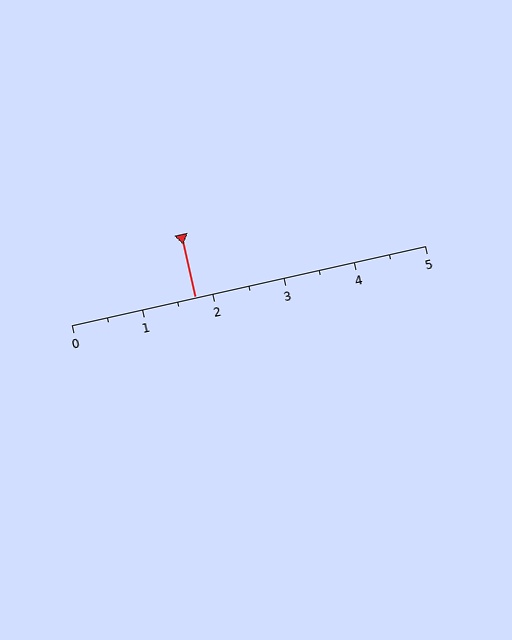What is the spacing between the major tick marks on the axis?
The major ticks are spaced 1 apart.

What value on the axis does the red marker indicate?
The marker indicates approximately 1.8.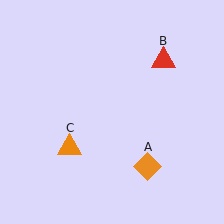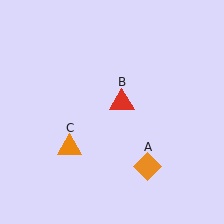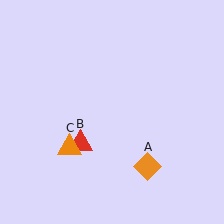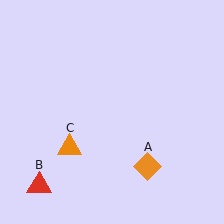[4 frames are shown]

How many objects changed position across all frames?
1 object changed position: red triangle (object B).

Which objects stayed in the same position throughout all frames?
Orange diamond (object A) and orange triangle (object C) remained stationary.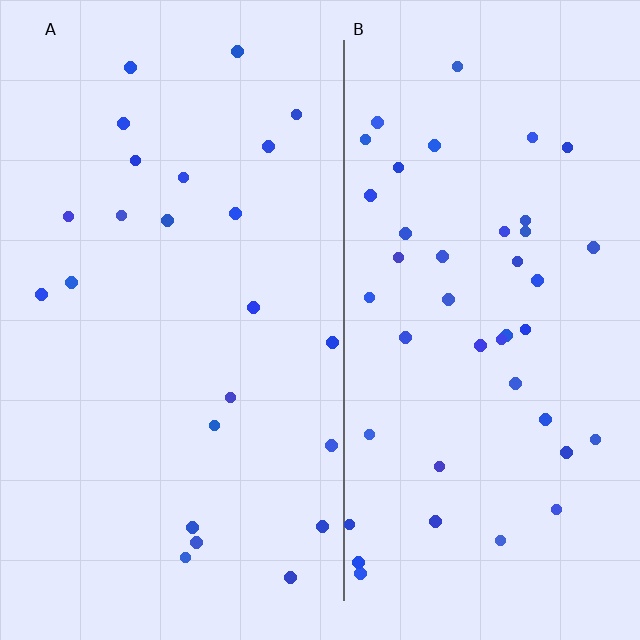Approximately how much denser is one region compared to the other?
Approximately 1.9× — region B over region A.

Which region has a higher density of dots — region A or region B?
B (the right).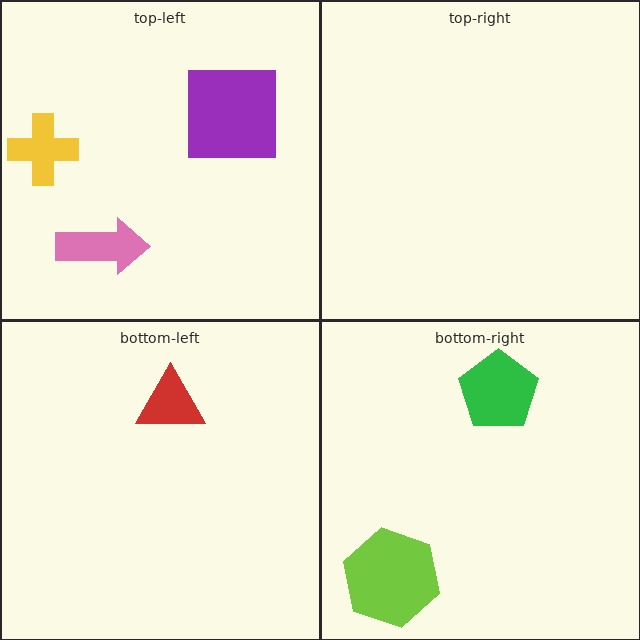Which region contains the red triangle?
The bottom-left region.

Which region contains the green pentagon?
The bottom-right region.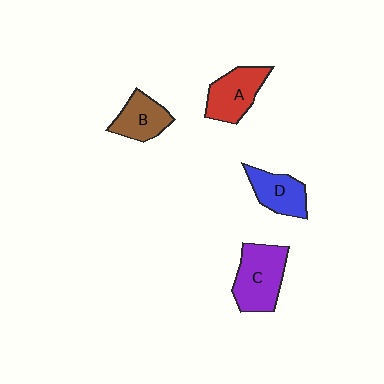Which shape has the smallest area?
Shape B (brown).